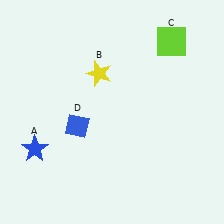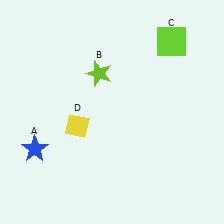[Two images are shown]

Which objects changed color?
B changed from yellow to lime. D changed from blue to yellow.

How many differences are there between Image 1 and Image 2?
There are 2 differences between the two images.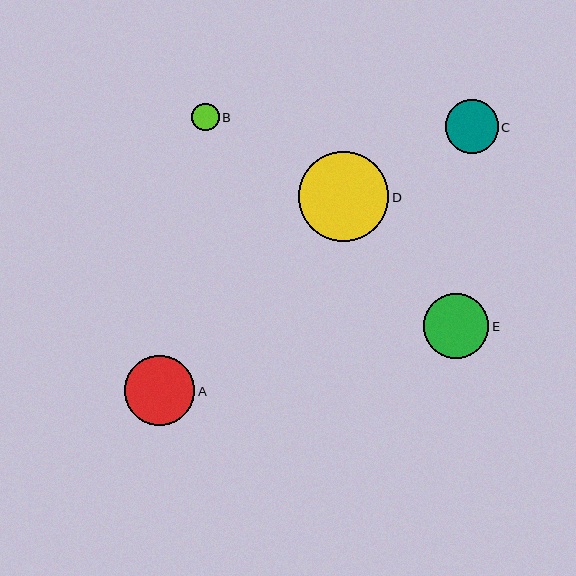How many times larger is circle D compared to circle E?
Circle D is approximately 1.4 times the size of circle E.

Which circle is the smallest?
Circle B is the smallest with a size of approximately 28 pixels.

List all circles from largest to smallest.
From largest to smallest: D, A, E, C, B.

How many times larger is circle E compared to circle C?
Circle E is approximately 1.2 times the size of circle C.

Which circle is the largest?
Circle D is the largest with a size of approximately 90 pixels.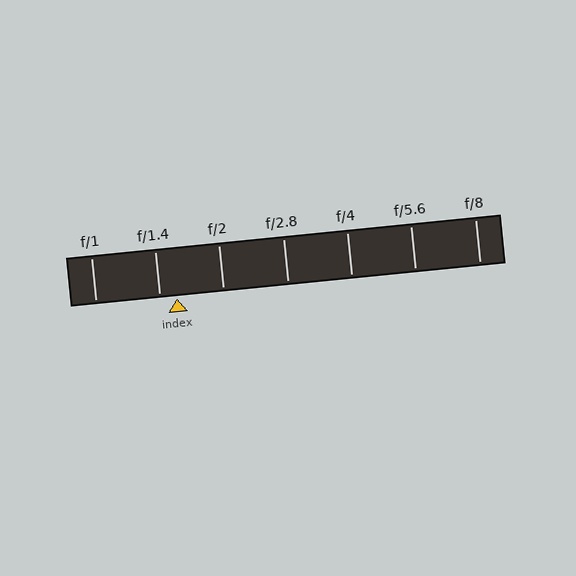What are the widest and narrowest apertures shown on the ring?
The widest aperture shown is f/1 and the narrowest is f/8.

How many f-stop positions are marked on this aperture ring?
There are 7 f-stop positions marked.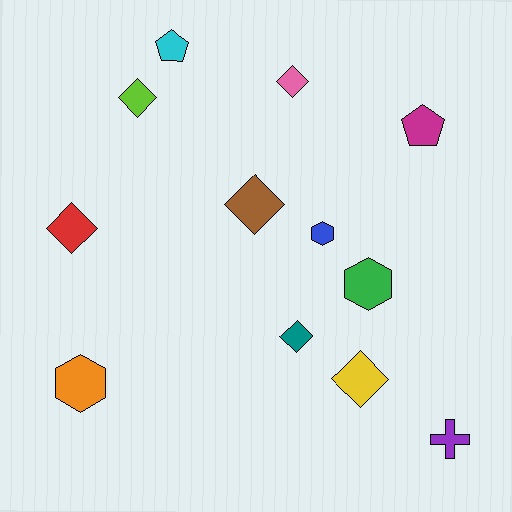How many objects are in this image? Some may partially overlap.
There are 12 objects.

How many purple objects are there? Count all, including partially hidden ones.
There is 1 purple object.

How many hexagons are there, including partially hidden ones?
There are 3 hexagons.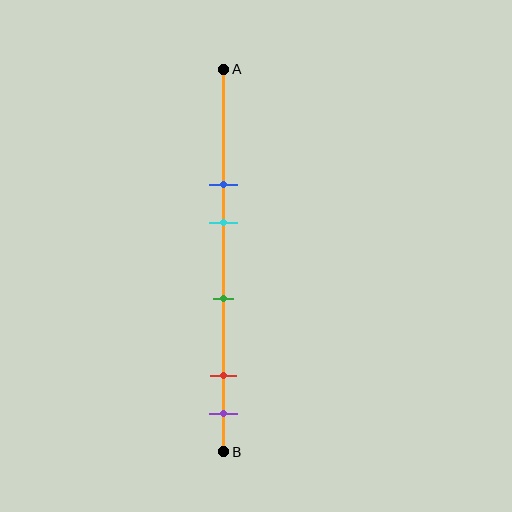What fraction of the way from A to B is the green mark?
The green mark is approximately 60% (0.6) of the way from A to B.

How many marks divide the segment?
There are 5 marks dividing the segment.